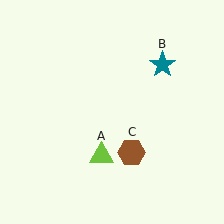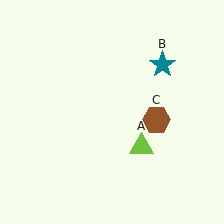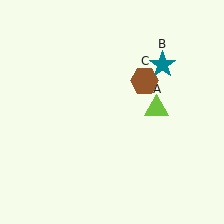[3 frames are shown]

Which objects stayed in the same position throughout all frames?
Teal star (object B) remained stationary.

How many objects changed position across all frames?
2 objects changed position: lime triangle (object A), brown hexagon (object C).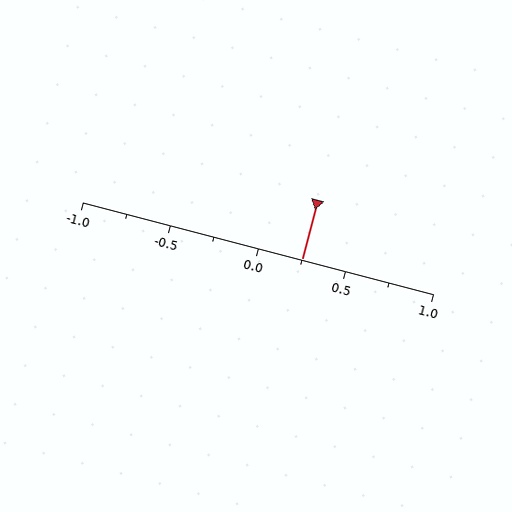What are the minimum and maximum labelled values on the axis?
The axis runs from -1.0 to 1.0.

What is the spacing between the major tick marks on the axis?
The major ticks are spaced 0.5 apart.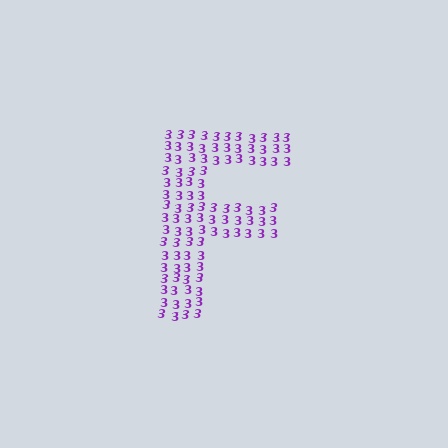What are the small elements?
The small elements are digit 3's.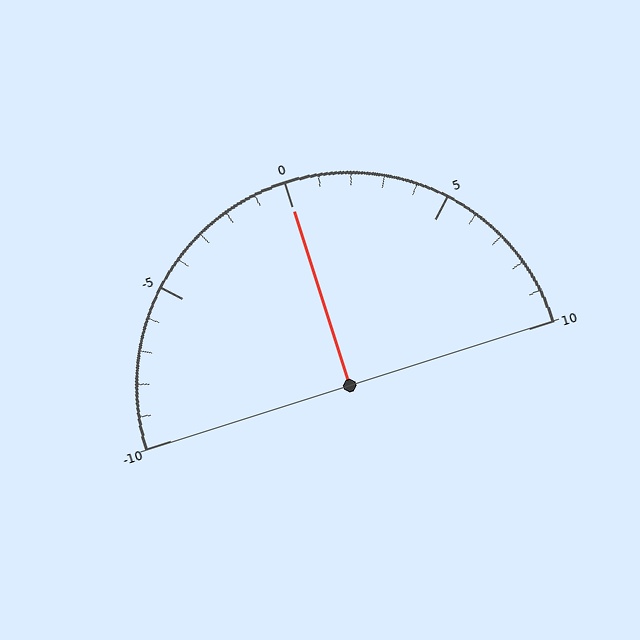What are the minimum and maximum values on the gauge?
The gauge ranges from -10 to 10.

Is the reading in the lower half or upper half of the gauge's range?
The reading is in the upper half of the range (-10 to 10).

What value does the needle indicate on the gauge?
The needle indicates approximately 0.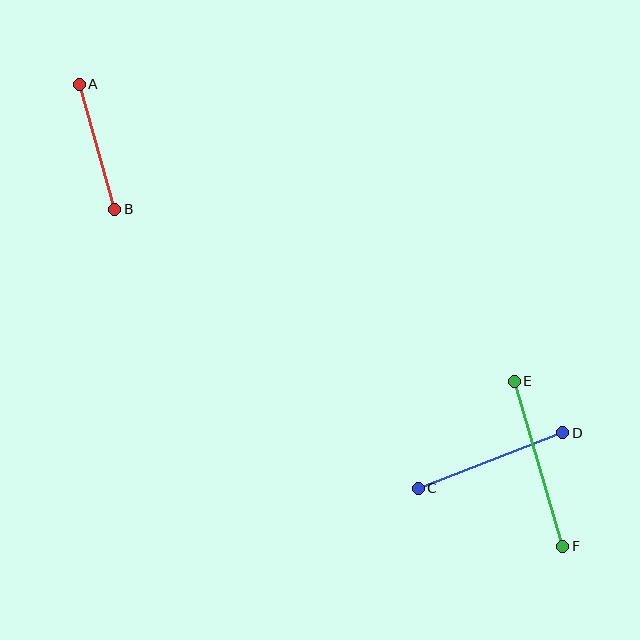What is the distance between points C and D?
The distance is approximately 155 pixels.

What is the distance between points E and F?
The distance is approximately 172 pixels.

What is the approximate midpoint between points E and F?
The midpoint is at approximately (538, 464) pixels.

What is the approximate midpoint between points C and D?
The midpoint is at approximately (490, 461) pixels.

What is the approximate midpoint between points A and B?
The midpoint is at approximately (97, 147) pixels.